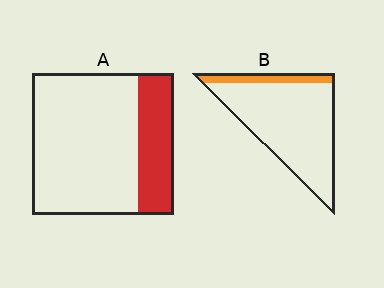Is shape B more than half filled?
No.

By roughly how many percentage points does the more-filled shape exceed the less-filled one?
By roughly 10 percentage points (A over B).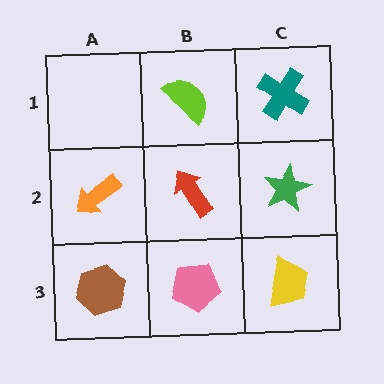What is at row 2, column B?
A red arrow.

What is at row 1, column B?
A lime semicircle.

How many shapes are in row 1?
2 shapes.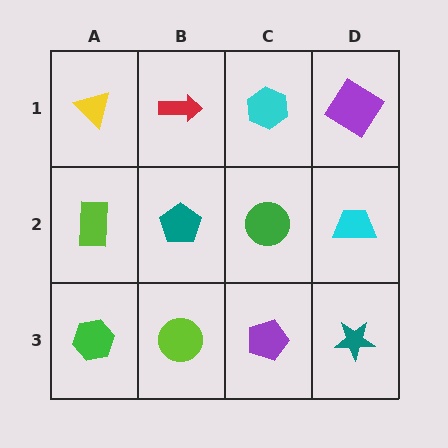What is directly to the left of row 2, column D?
A green circle.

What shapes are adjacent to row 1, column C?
A green circle (row 2, column C), a red arrow (row 1, column B), a purple diamond (row 1, column D).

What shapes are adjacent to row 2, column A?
A yellow triangle (row 1, column A), a green hexagon (row 3, column A), a teal pentagon (row 2, column B).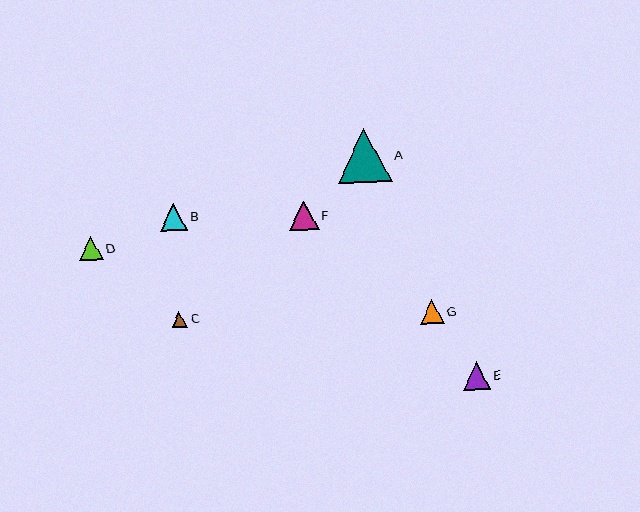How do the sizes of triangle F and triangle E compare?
Triangle F and triangle E are approximately the same size.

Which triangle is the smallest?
Triangle C is the smallest with a size of approximately 15 pixels.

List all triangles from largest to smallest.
From largest to smallest: A, F, E, B, G, D, C.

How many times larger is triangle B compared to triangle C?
Triangle B is approximately 1.8 times the size of triangle C.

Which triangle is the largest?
Triangle A is the largest with a size of approximately 54 pixels.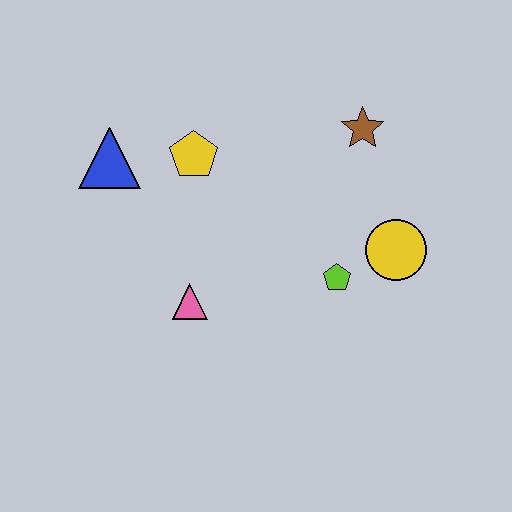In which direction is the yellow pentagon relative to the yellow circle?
The yellow pentagon is to the left of the yellow circle.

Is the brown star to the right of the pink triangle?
Yes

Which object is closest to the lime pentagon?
The yellow circle is closest to the lime pentagon.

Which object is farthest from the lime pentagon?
The blue triangle is farthest from the lime pentagon.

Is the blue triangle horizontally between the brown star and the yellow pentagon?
No